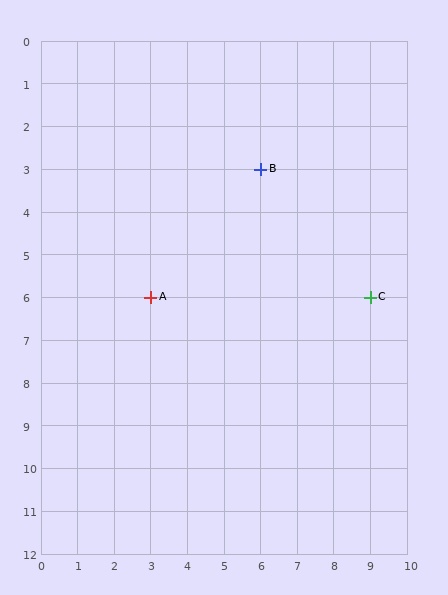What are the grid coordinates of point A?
Point A is at grid coordinates (3, 6).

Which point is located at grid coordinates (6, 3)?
Point B is at (6, 3).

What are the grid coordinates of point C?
Point C is at grid coordinates (9, 6).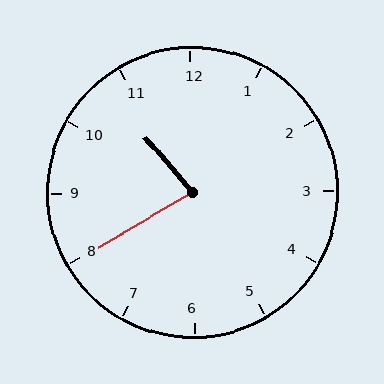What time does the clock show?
10:40.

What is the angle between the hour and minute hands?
Approximately 80 degrees.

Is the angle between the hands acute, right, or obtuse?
It is acute.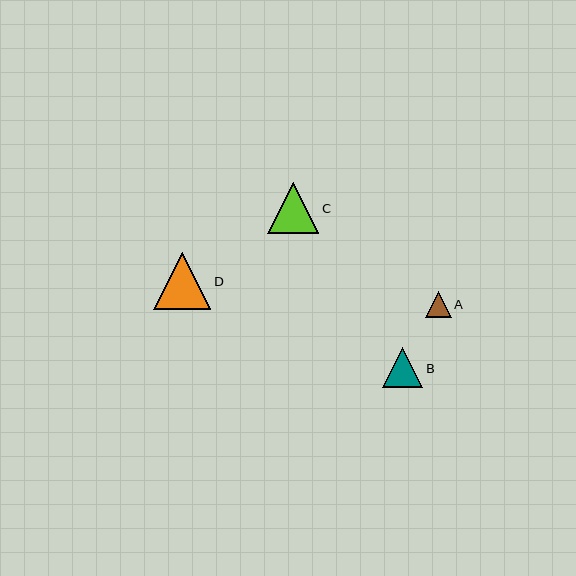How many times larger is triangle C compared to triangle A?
Triangle C is approximately 1.9 times the size of triangle A.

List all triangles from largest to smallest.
From largest to smallest: D, C, B, A.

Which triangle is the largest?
Triangle D is the largest with a size of approximately 57 pixels.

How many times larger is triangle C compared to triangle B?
Triangle C is approximately 1.3 times the size of triangle B.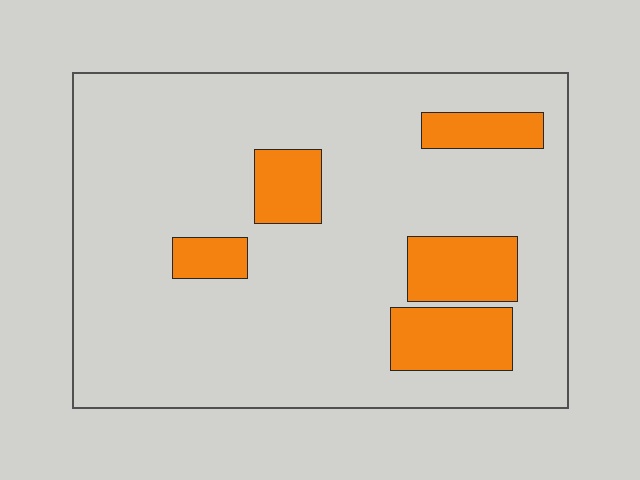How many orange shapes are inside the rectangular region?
5.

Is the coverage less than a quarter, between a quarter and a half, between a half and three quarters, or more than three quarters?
Less than a quarter.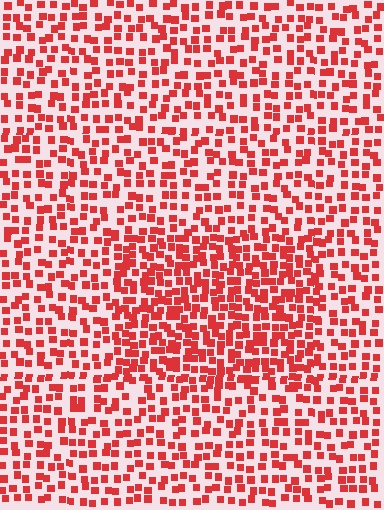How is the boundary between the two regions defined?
The boundary is defined by a change in element density (approximately 1.7x ratio). All elements are the same color, size, and shape.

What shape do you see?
I see a rectangle.